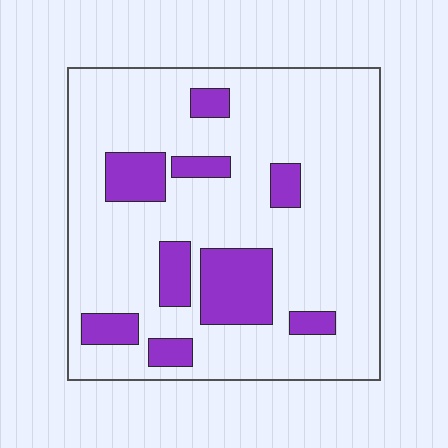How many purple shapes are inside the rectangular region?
9.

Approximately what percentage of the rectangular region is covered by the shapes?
Approximately 20%.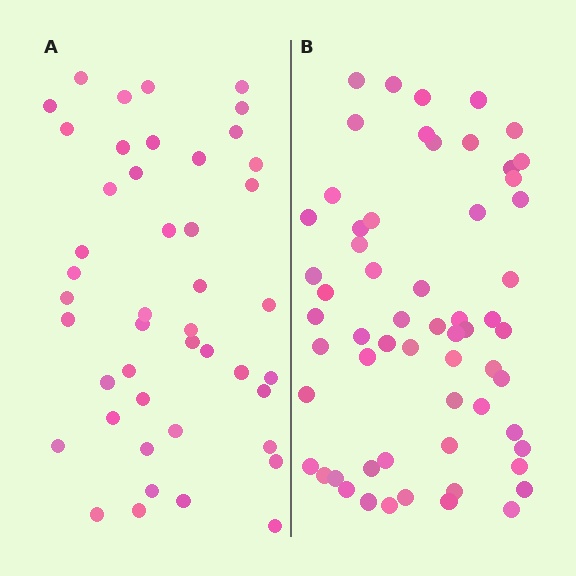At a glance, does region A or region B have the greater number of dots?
Region B (the right region) has more dots.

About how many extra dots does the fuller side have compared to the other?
Region B has approximately 15 more dots than region A.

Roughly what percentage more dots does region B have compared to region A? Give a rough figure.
About 35% more.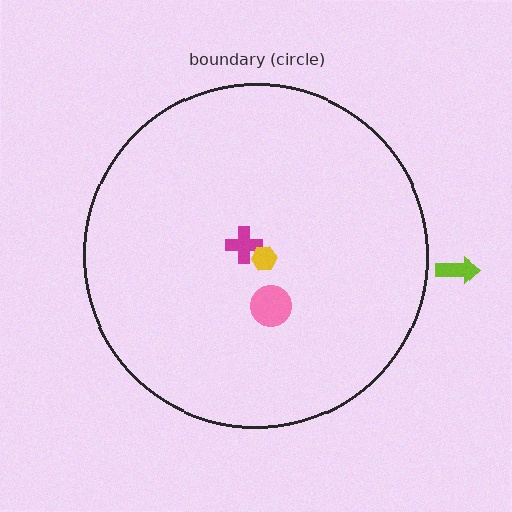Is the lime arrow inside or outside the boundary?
Outside.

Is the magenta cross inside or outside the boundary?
Inside.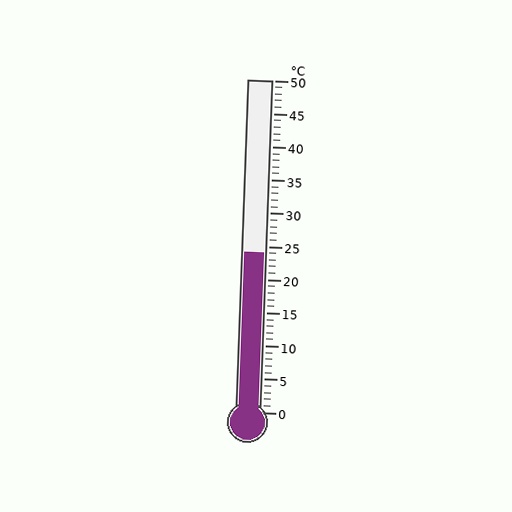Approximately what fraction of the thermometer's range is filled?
The thermometer is filled to approximately 50% of its range.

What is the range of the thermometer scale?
The thermometer scale ranges from 0°C to 50°C.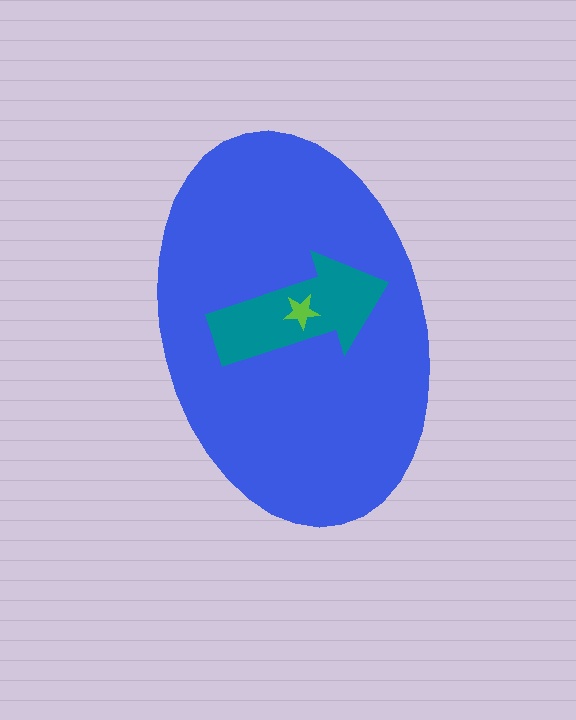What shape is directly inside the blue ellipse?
The teal arrow.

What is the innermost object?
The lime star.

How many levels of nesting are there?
3.